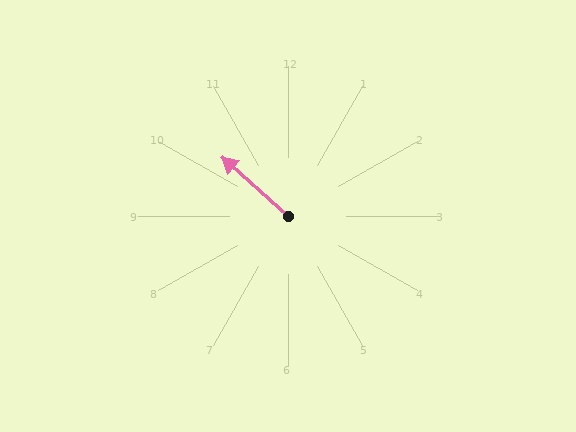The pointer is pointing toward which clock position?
Roughly 10 o'clock.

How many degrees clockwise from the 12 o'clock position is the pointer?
Approximately 312 degrees.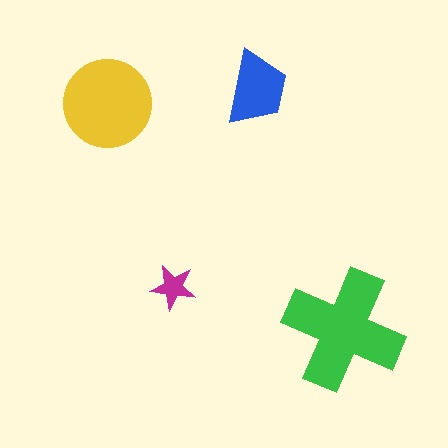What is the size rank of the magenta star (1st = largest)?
4th.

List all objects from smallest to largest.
The magenta star, the blue trapezoid, the yellow circle, the green cross.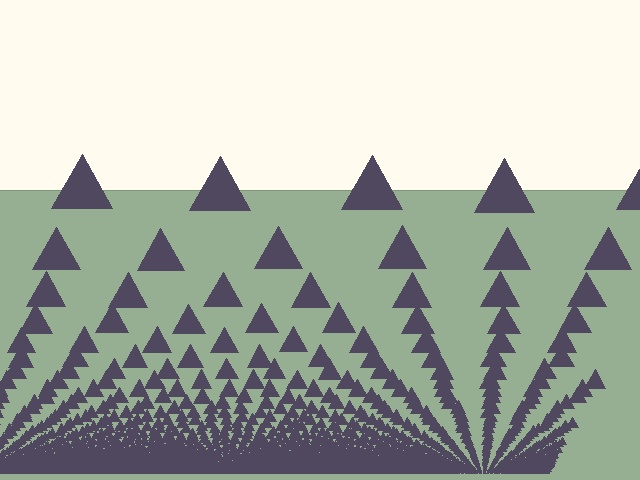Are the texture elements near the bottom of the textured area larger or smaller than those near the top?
Smaller. The gradient is inverted — elements near the bottom are smaller and denser.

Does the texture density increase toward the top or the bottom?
Density increases toward the bottom.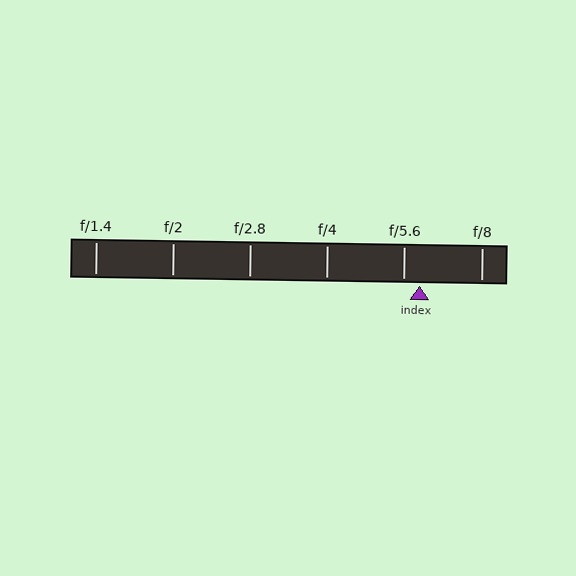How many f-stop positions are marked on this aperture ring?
There are 6 f-stop positions marked.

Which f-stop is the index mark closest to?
The index mark is closest to f/5.6.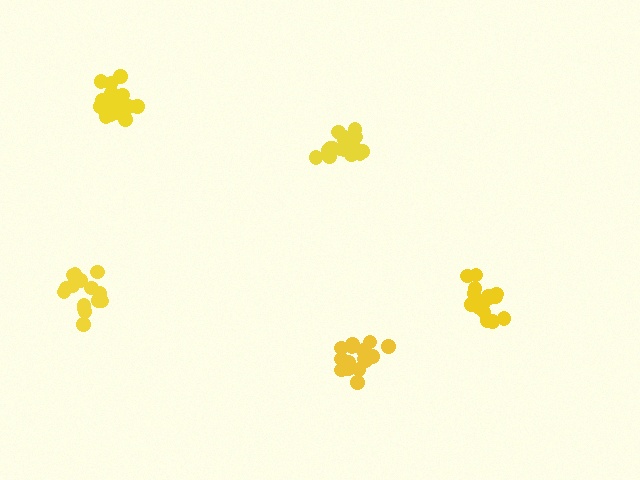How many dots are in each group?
Group 1: 17 dots, Group 2: 16 dots, Group 3: 16 dots, Group 4: 19 dots, Group 5: 18 dots (86 total).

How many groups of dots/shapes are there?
There are 5 groups.